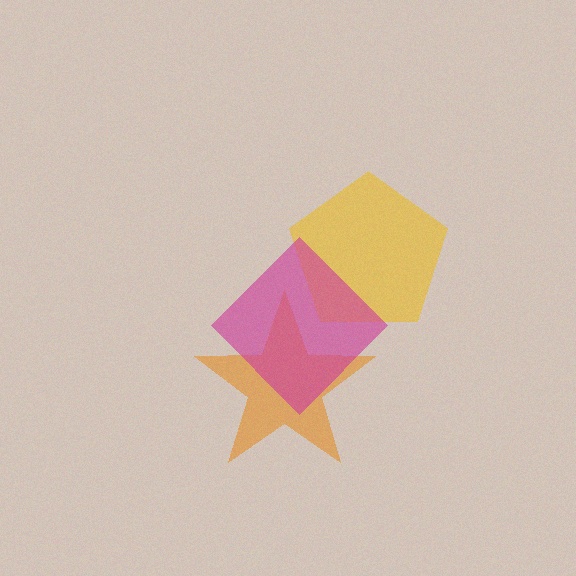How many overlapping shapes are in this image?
There are 3 overlapping shapes in the image.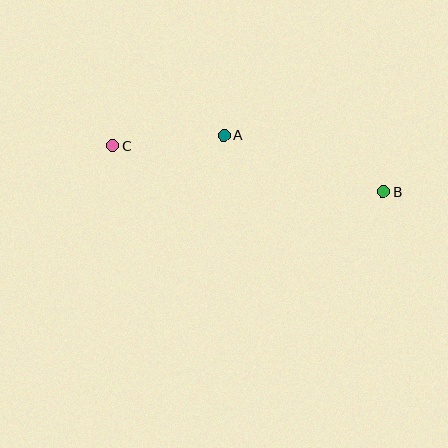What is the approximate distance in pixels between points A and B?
The distance between A and B is approximately 169 pixels.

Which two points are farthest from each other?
Points B and C are farthest from each other.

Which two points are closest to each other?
Points A and C are closest to each other.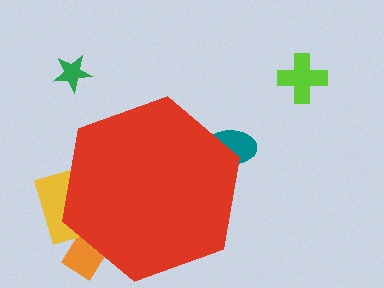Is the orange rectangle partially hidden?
Yes, the orange rectangle is partially hidden behind the red hexagon.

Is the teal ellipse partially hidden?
Yes, the teal ellipse is partially hidden behind the red hexagon.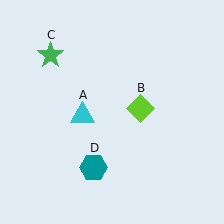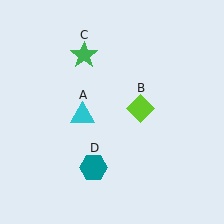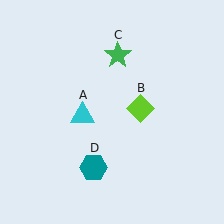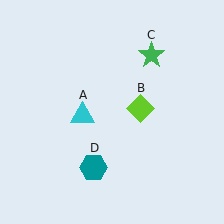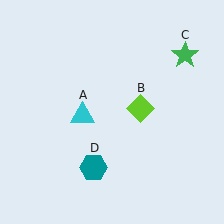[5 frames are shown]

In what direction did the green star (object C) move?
The green star (object C) moved right.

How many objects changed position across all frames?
1 object changed position: green star (object C).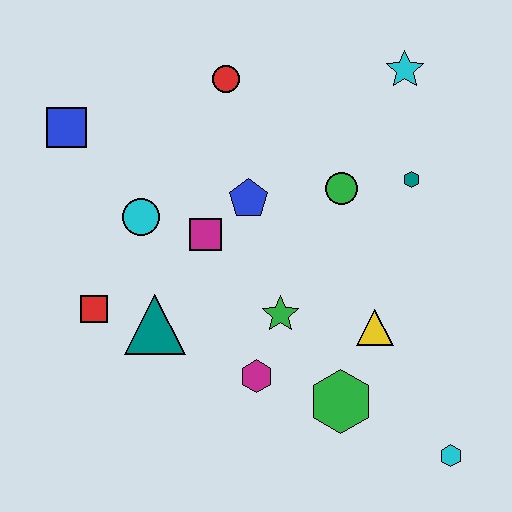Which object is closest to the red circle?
The blue pentagon is closest to the red circle.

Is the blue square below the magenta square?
No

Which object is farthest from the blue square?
The cyan hexagon is farthest from the blue square.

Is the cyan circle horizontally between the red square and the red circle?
Yes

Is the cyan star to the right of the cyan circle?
Yes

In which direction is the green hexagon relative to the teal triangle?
The green hexagon is to the right of the teal triangle.